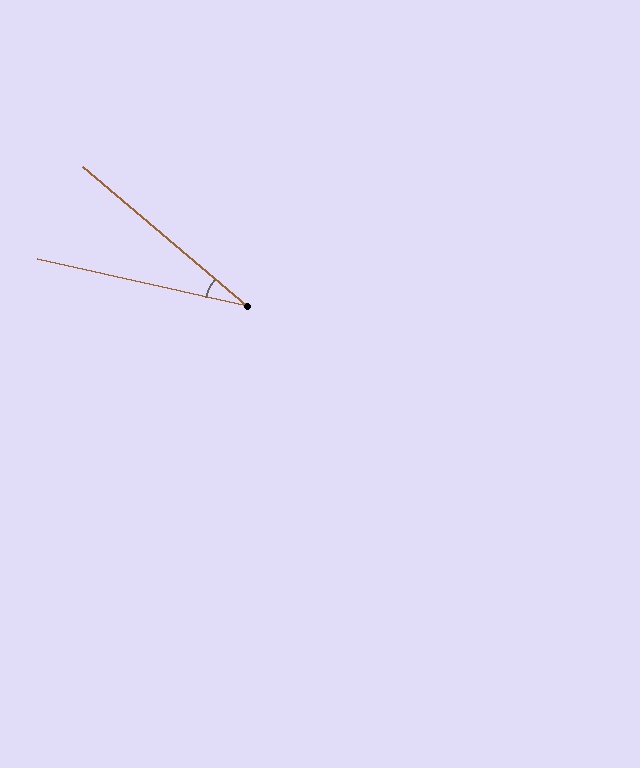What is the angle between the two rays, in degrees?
Approximately 28 degrees.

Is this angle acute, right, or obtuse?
It is acute.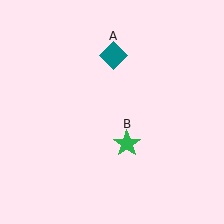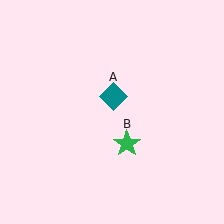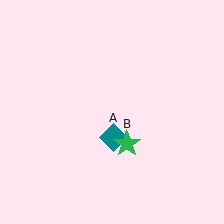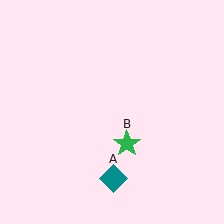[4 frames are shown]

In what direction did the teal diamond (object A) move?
The teal diamond (object A) moved down.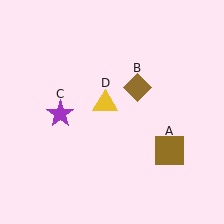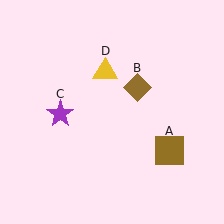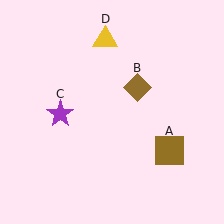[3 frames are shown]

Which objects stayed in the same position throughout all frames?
Brown square (object A) and brown diamond (object B) and purple star (object C) remained stationary.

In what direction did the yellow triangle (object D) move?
The yellow triangle (object D) moved up.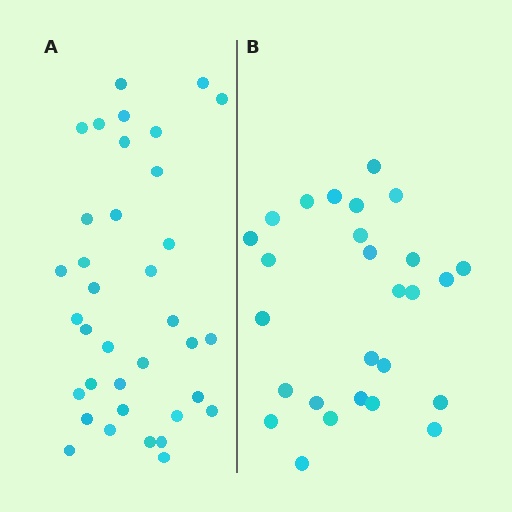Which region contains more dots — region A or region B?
Region A (the left region) has more dots.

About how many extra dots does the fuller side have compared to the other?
Region A has roughly 8 or so more dots than region B.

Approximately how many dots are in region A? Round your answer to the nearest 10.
About 40 dots. (The exact count is 36, which rounds to 40.)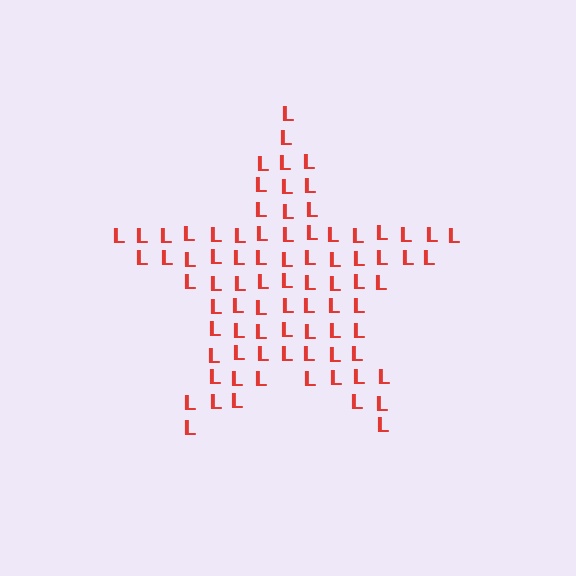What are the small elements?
The small elements are letter L's.